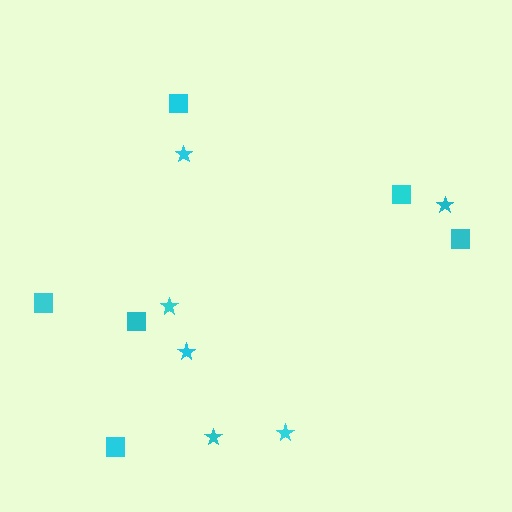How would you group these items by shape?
There are 2 groups: one group of squares (6) and one group of stars (6).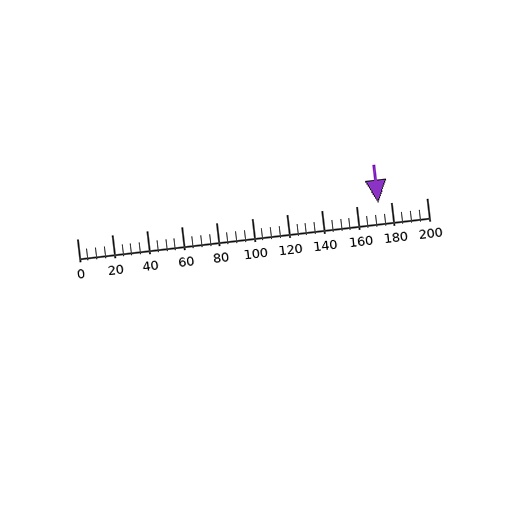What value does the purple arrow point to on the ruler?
The purple arrow points to approximately 173.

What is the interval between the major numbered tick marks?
The major tick marks are spaced 20 units apart.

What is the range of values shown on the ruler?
The ruler shows values from 0 to 200.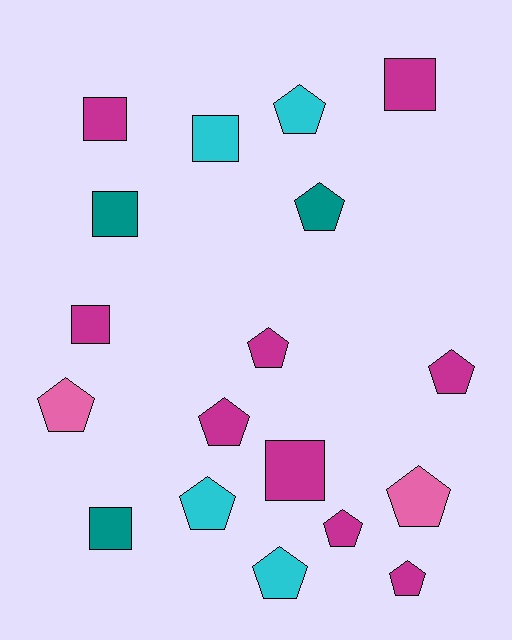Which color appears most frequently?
Magenta, with 9 objects.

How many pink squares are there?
There are no pink squares.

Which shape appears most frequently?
Pentagon, with 11 objects.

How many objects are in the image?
There are 18 objects.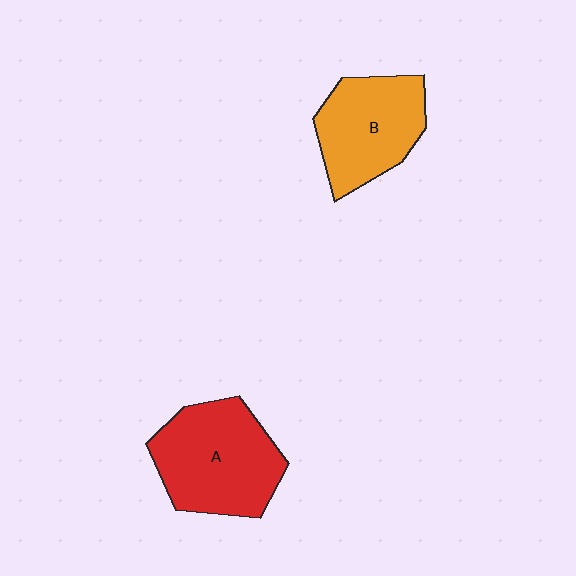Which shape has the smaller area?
Shape B (orange).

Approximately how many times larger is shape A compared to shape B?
Approximately 1.2 times.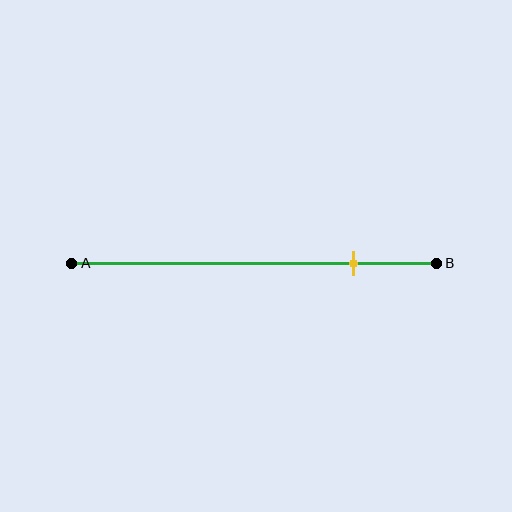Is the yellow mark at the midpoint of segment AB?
No, the mark is at about 75% from A, not at the 50% midpoint.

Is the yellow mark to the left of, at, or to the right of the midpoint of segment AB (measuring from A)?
The yellow mark is to the right of the midpoint of segment AB.